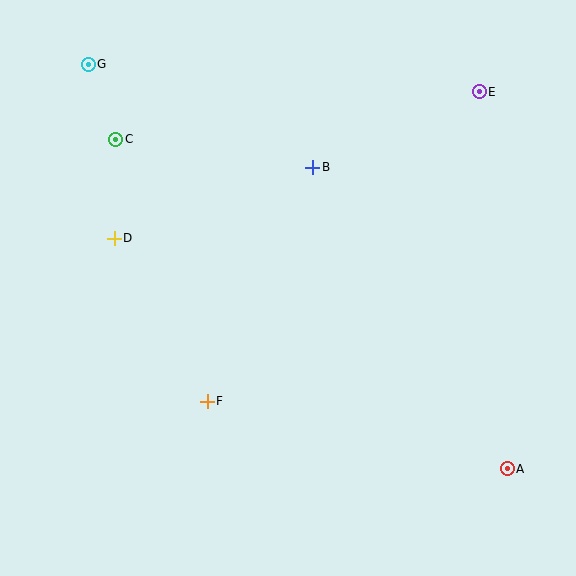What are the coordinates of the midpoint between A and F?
The midpoint between A and F is at (357, 435).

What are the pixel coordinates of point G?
Point G is at (88, 64).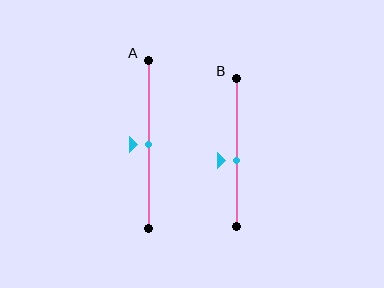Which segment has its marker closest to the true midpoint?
Segment A has its marker closest to the true midpoint.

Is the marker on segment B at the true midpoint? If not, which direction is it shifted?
No, the marker on segment B is shifted downward by about 5% of the segment length.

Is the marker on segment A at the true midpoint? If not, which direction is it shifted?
Yes, the marker on segment A is at the true midpoint.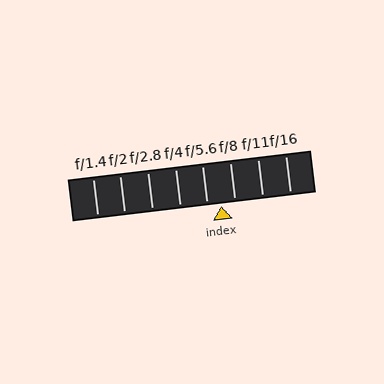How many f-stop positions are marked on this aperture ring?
There are 8 f-stop positions marked.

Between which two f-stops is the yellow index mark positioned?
The index mark is between f/5.6 and f/8.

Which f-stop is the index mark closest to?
The index mark is closest to f/5.6.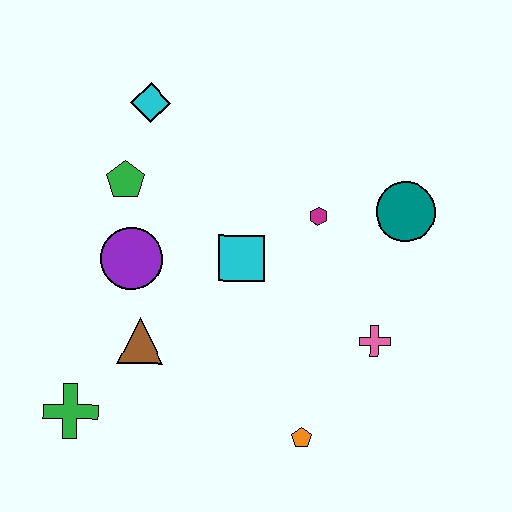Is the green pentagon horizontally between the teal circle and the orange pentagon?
No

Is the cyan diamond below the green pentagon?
No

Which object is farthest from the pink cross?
The cyan diamond is farthest from the pink cross.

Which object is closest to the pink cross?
The orange pentagon is closest to the pink cross.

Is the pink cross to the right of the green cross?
Yes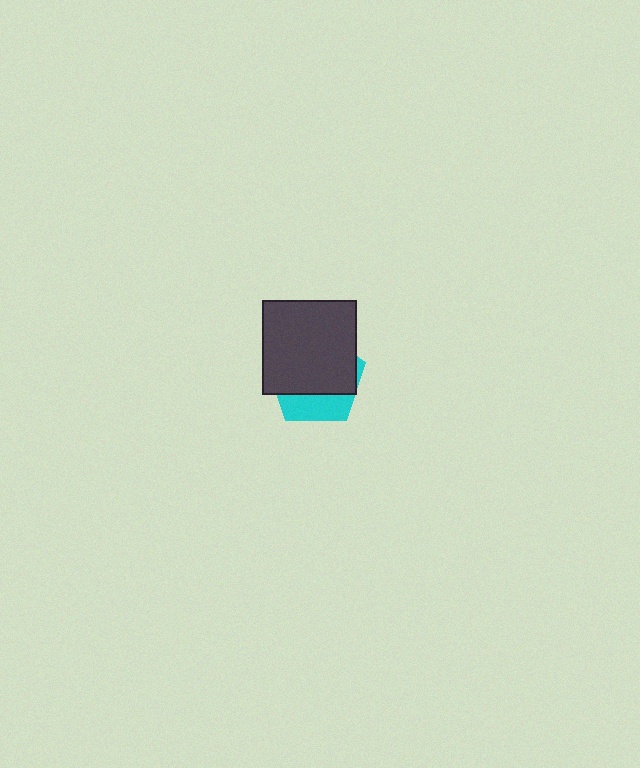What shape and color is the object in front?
The object in front is a dark gray square.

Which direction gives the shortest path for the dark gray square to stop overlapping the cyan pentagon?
Moving up gives the shortest separation.